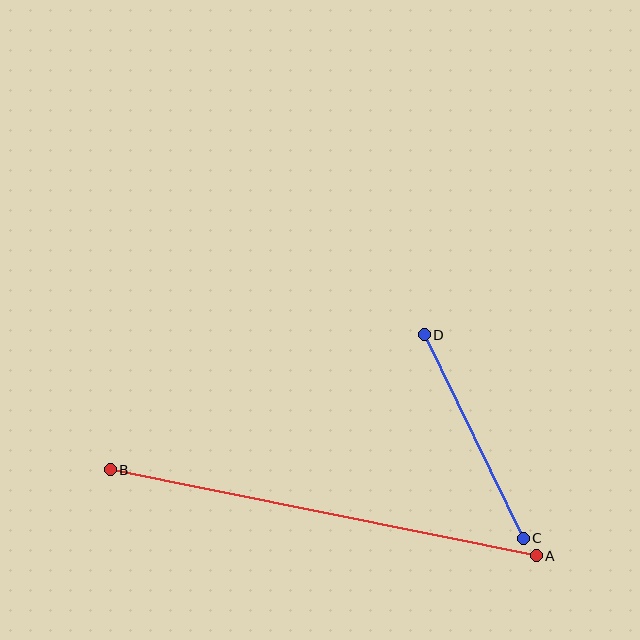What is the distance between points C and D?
The distance is approximately 227 pixels.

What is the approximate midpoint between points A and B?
The midpoint is at approximately (323, 513) pixels.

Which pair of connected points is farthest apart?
Points A and B are farthest apart.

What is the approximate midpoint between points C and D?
The midpoint is at approximately (474, 436) pixels.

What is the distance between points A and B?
The distance is approximately 435 pixels.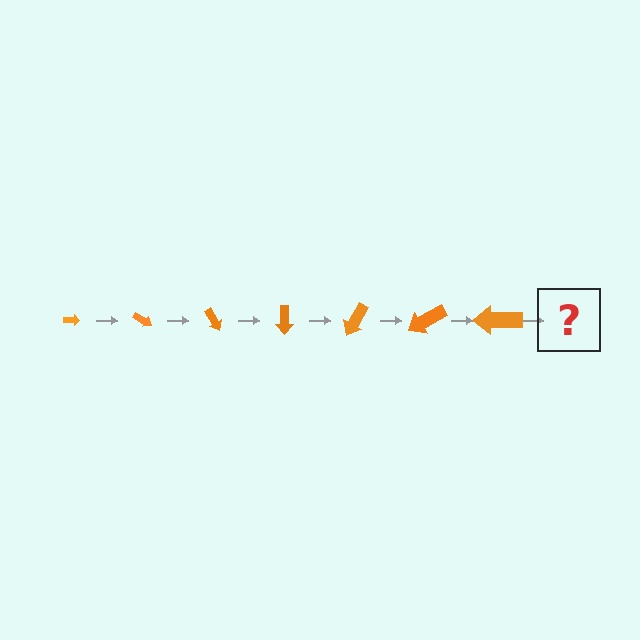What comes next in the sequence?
The next element should be an arrow, larger than the previous one and rotated 210 degrees from the start.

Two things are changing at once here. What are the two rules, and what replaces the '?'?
The two rules are that the arrow grows larger each step and it rotates 30 degrees each step. The '?' should be an arrow, larger than the previous one and rotated 210 degrees from the start.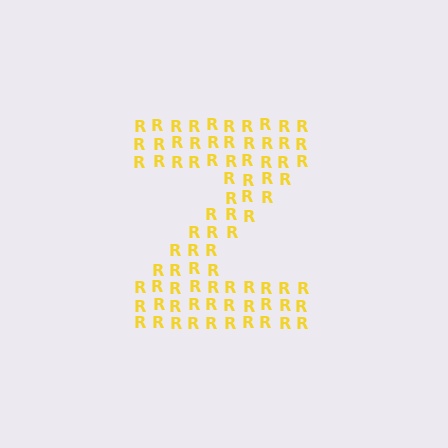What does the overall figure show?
The overall figure shows the letter Z.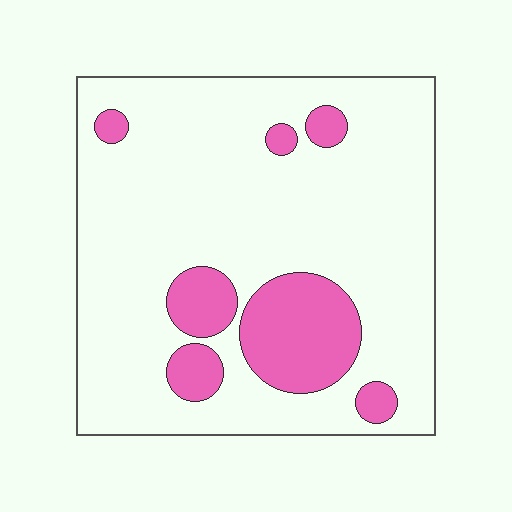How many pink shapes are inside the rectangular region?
7.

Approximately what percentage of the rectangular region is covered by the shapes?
Approximately 20%.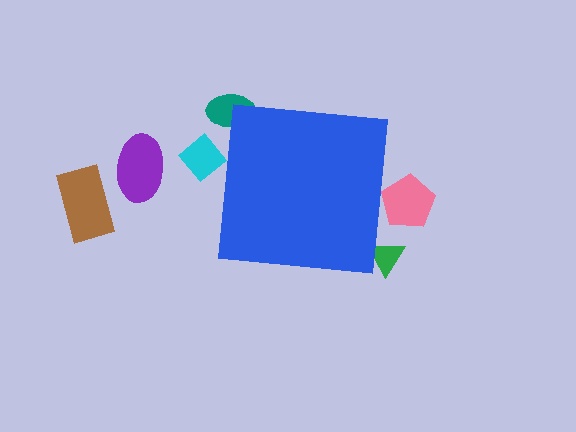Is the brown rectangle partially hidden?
No, the brown rectangle is fully visible.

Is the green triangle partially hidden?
Yes, the green triangle is partially hidden behind the blue square.